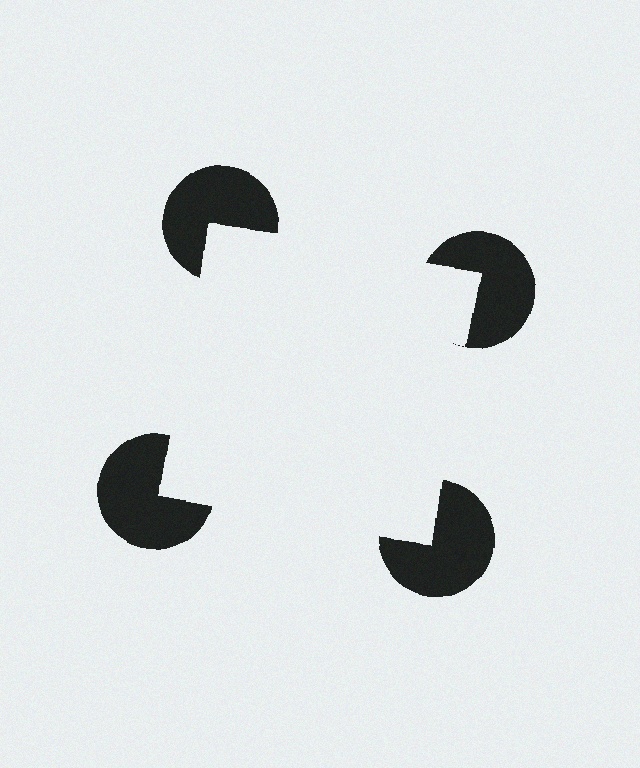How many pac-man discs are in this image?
There are 4 — one at each vertex of the illusory square.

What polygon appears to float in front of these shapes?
An illusory square — its edges are inferred from the aligned wedge cuts in the pac-man discs, not physically drawn.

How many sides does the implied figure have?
4 sides.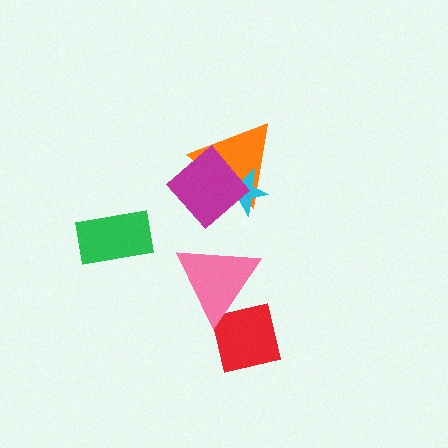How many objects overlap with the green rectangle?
0 objects overlap with the green rectangle.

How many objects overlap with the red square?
1 object overlaps with the red square.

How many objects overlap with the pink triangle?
1 object overlaps with the pink triangle.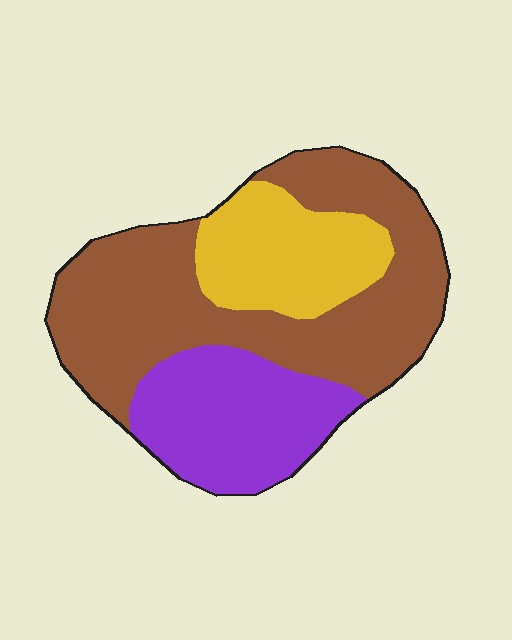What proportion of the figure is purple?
Purple covers roughly 25% of the figure.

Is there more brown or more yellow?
Brown.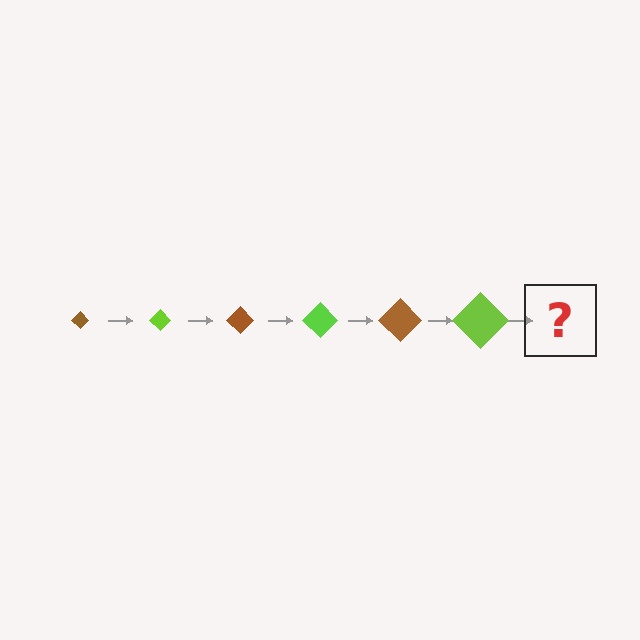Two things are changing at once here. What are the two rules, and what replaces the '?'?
The two rules are that the diamond grows larger each step and the color cycles through brown and lime. The '?' should be a brown diamond, larger than the previous one.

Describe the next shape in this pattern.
It should be a brown diamond, larger than the previous one.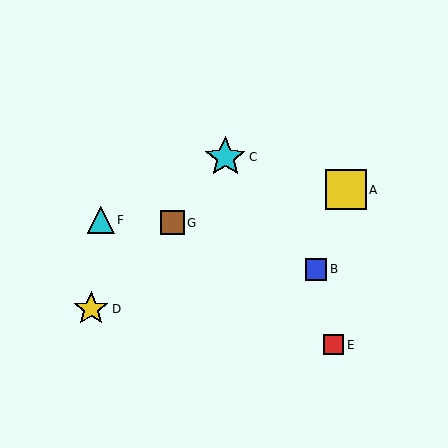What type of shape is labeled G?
Shape G is a brown square.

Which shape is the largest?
The cyan star (labeled C) is the largest.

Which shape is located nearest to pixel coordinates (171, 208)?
The brown square (labeled G) at (172, 223) is nearest to that location.